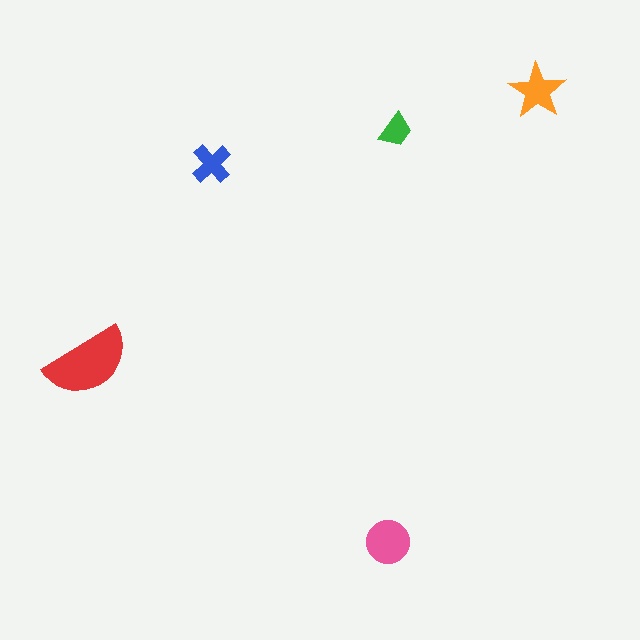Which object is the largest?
The red semicircle.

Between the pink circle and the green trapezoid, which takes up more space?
The pink circle.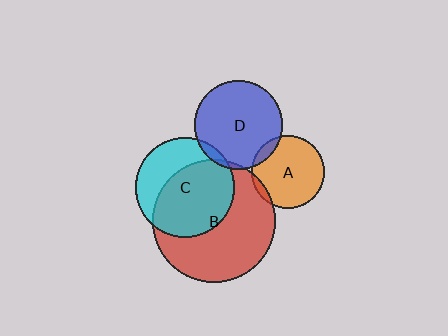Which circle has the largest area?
Circle B (red).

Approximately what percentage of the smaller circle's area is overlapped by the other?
Approximately 5%.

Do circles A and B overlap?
Yes.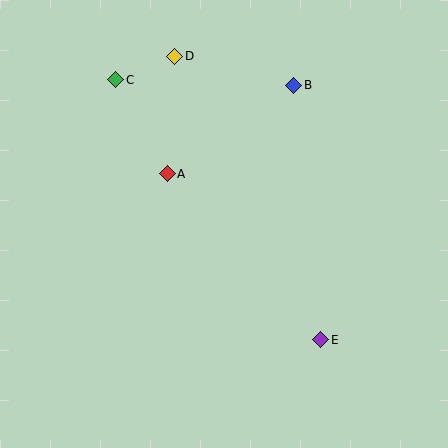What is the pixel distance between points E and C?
The distance between E and C is 331 pixels.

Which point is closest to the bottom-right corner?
Point E is closest to the bottom-right corner.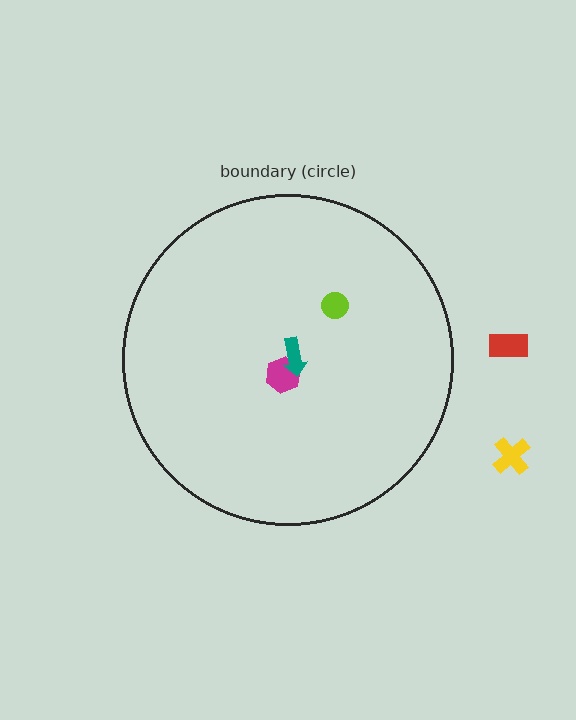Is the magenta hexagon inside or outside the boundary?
Inside.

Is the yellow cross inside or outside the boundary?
Outside.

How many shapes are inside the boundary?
3 inside, 2 outside.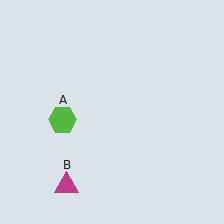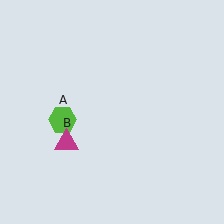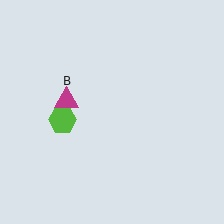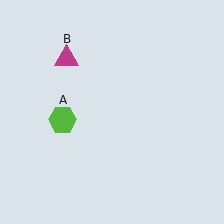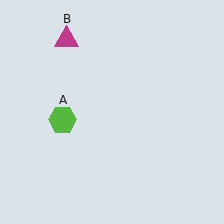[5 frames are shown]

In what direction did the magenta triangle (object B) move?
The magenta triangle (object B) moved up.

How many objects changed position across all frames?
1 object changed position: magenta triangle (object B).